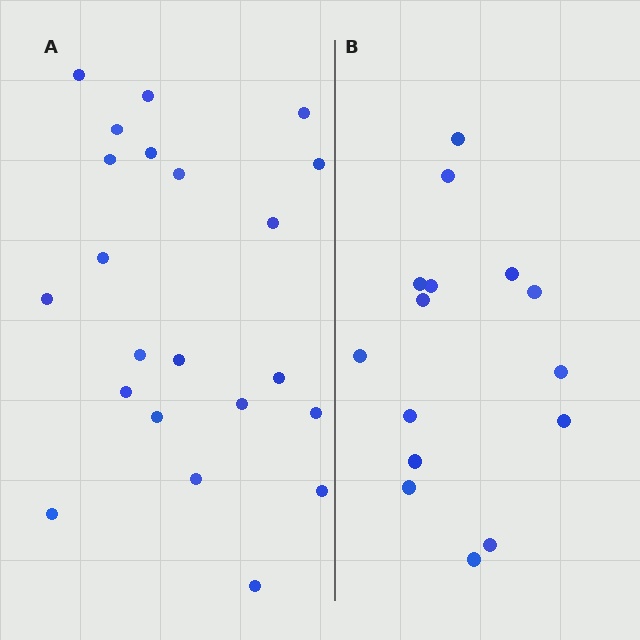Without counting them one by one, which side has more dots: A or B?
Region A (the left region) has more dots.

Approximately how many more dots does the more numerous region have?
Region A has roughly 8 or so more dots than region B.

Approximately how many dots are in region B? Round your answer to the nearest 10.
About 20 dots. (The exact count is 15, which rounds to 20.)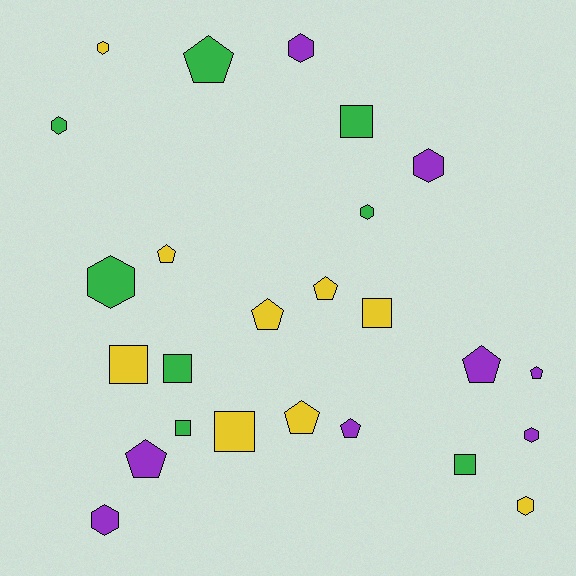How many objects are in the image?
There are 25 objects.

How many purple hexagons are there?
There are 4 purple hexagons.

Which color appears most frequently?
Yellow, with 9 objects.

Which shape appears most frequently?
Pentagon, with 9 objects.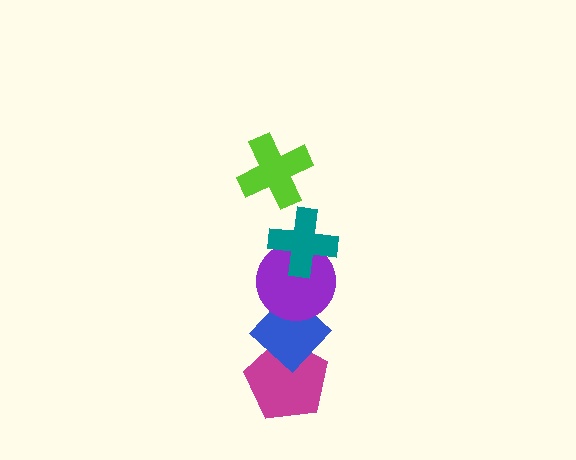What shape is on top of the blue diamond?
The purple circle is on top of the blue diamond.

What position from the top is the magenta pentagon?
The magenta pentagon is 5th from the top.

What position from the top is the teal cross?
The teal cross is 2nd from the top.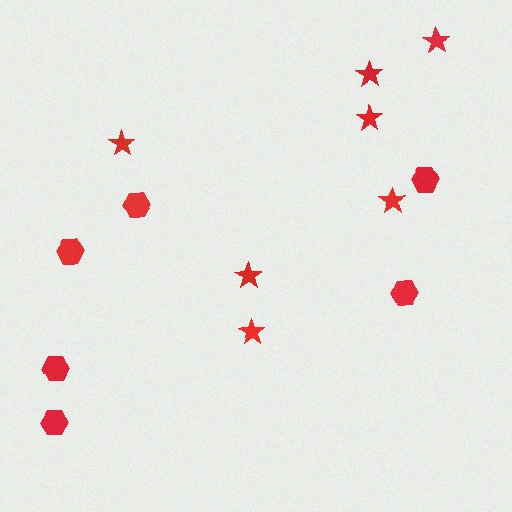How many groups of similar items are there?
There are 2 groups: one group of stars (7) and one group of hexagons (6).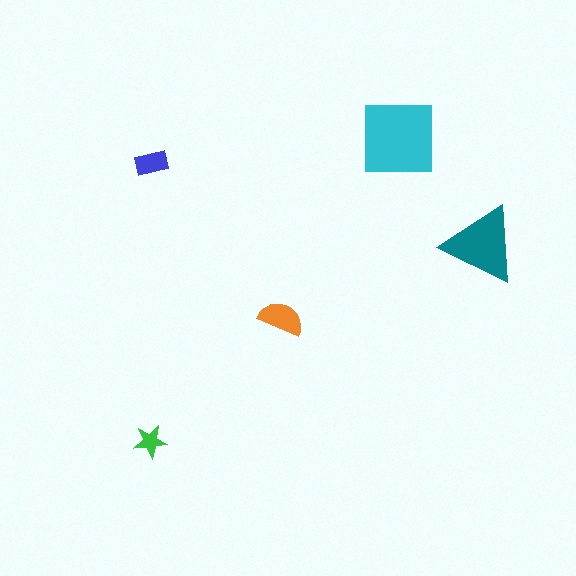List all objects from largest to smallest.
The cyan square, the teal triangle, the orange semicircle, the blue rectangle, the green star.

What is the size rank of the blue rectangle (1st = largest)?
4th.